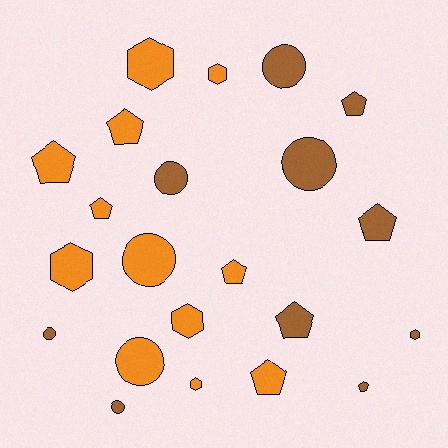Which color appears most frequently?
Orange, with 12 objects.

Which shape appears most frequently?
Pentagon, with 9 objects.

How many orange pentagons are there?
There are 5 orange pentagons.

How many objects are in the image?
There are 22 objects.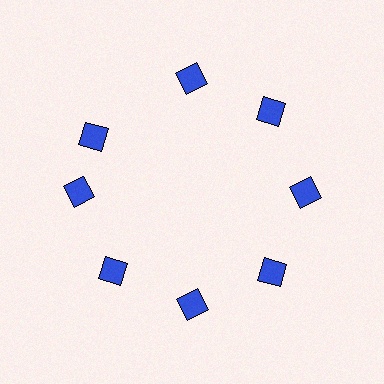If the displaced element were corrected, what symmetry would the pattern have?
It would have 8-fold rotational symmetry — the pattern would map onto itself every 45 degrees.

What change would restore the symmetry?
The symmetry would be restored by rotating it back into even spacing with its neighbors so that all 8 diamonds sit at equal angles and equal distance from the center.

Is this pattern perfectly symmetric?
No. The 8 blue diamonds are arranged in a ring, but one element near the 10 o'clock position is rotated out of alignment along the ring, breaking the 8-fold rotational symmetry.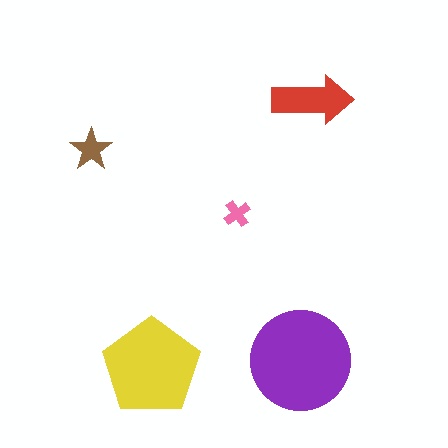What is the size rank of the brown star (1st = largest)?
4th.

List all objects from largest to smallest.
The purple circle, the yellow pentagon, the red arrow, the brown star, the pink cross.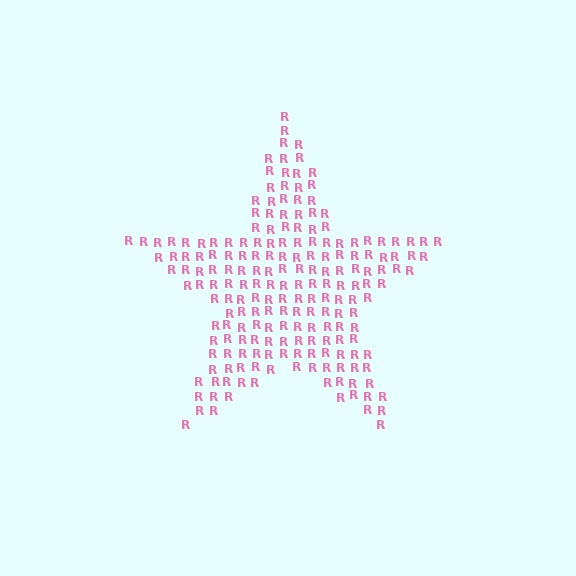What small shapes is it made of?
It is made of small letter R's.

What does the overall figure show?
The overall figure shows a star.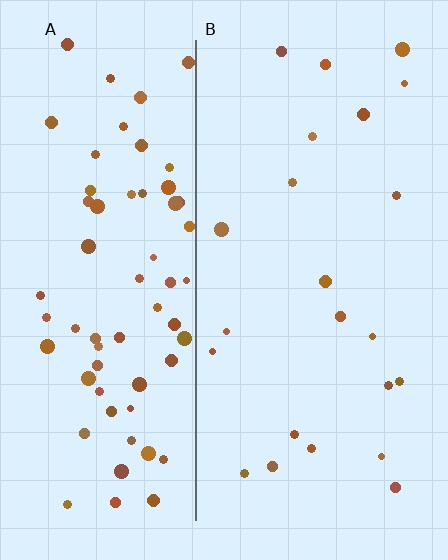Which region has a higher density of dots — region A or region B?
A (the left).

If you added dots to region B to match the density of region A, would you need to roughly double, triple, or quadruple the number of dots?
Approximately triple.